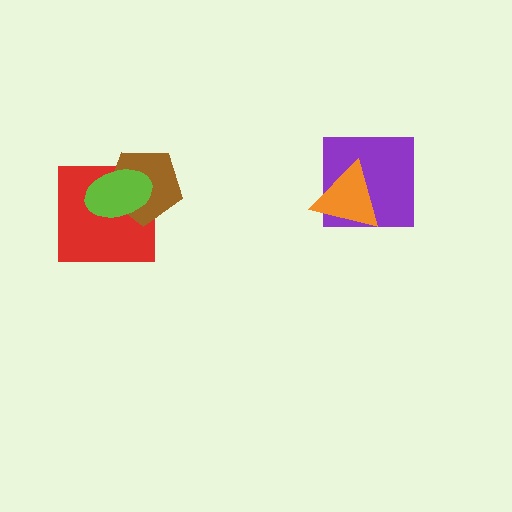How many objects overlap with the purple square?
1 object overlaps with the purple square.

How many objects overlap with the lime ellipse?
2 objects overlap with the lime ellipse.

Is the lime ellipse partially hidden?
No, no other shape covers it.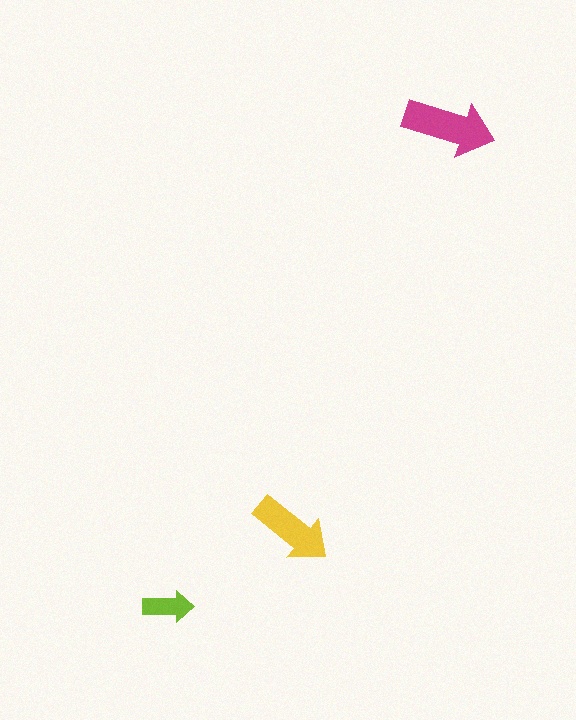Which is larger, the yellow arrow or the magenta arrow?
The magenta one.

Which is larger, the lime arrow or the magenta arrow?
The magenta one.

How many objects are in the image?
There are 3 objects in the image.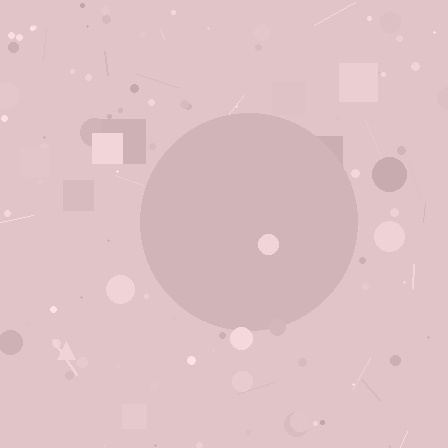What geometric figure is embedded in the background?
A circle is embedded in the background.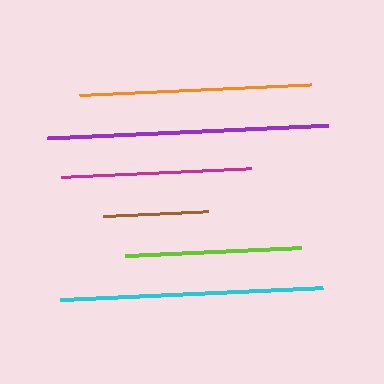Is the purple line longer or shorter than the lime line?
The purple line is longer than the lime line.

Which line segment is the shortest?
The brown line is the shortest at approximately 105 pixels.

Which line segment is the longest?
The purple line is the longest at approximately 281 pixels.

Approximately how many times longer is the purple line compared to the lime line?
The purple line is approximately 1.6 times the length of the lime line.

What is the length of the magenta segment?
The magenta segment is approximately 191 pixels long.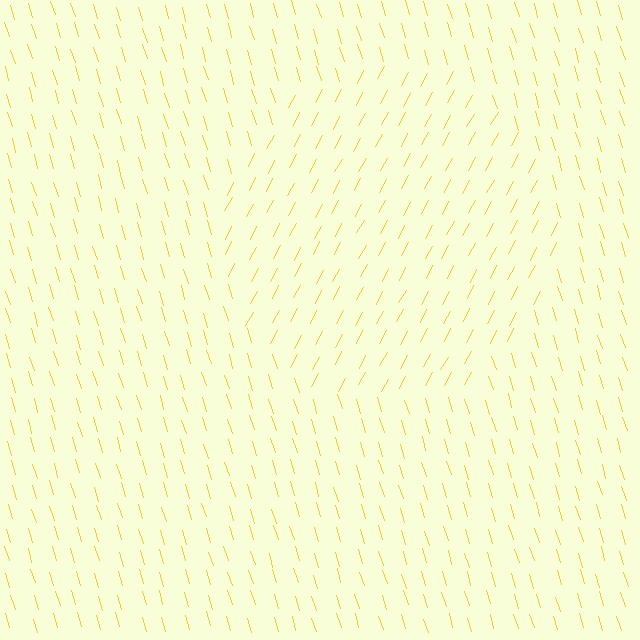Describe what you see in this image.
The image is filled with small yellow line segments. A circle region in the image has lines oriented differently from the surrounding lines, creating a visible texture boundary.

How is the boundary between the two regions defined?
The boundary is defined purely by a change in line orientation (approximately 45 degrees difference). All lines are the same color and thickness.